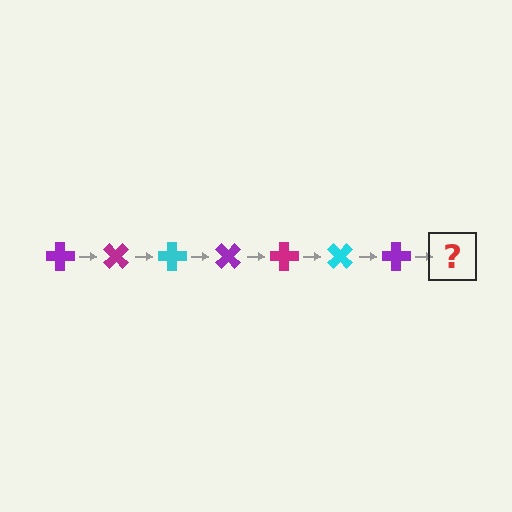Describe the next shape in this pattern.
It should be a magenta cross, rotated 315 degrees from the start.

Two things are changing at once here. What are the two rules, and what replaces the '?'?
The two rules are that it rotates 45 degrees each step and the color cycles through purple, magenta, and cyan. The '?' should be a magenta cross, rotated 315 degrees from the start.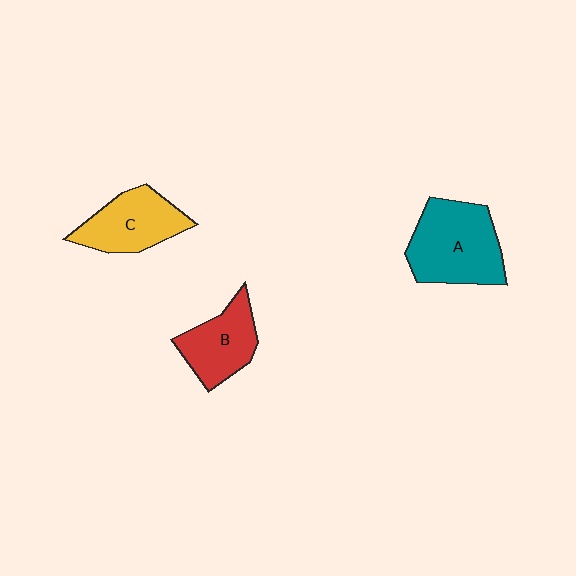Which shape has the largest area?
Shape A (teal).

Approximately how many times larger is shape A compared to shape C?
Approximately 1.4 times.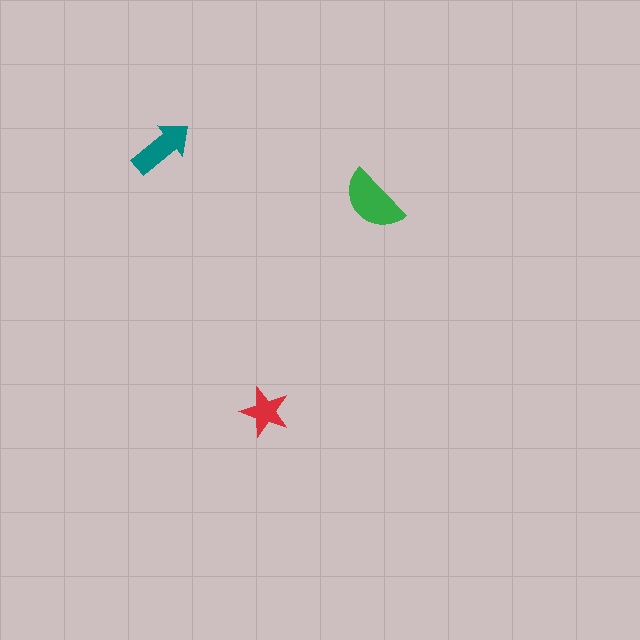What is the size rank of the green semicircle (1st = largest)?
1st.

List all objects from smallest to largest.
The red star, the teal arrow, the green semicircle.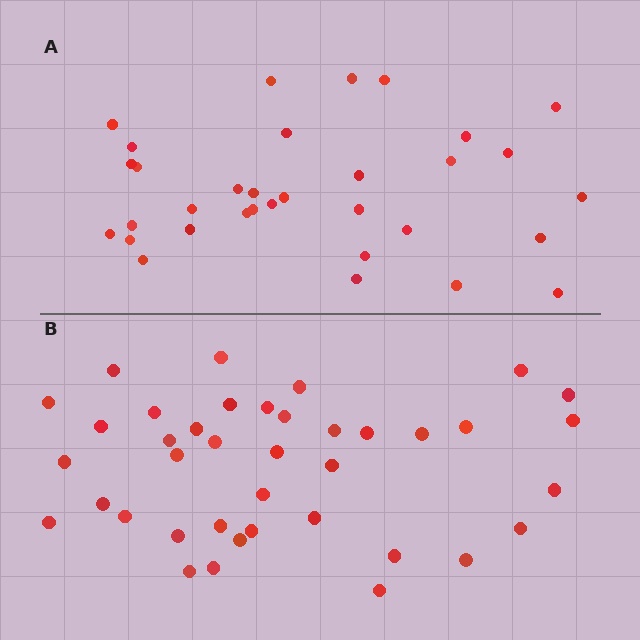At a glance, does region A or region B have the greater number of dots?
Region B (the bottom region) has more dots.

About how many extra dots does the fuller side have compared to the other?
Region B has about 6 more dots than region A.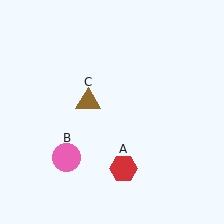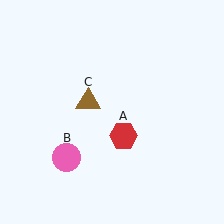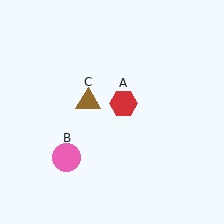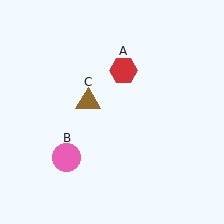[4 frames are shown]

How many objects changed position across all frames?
1 object changed position: red hexagon (object A).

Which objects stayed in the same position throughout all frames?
Pink circle (object B) and brown triangle (object C) remained stationary.